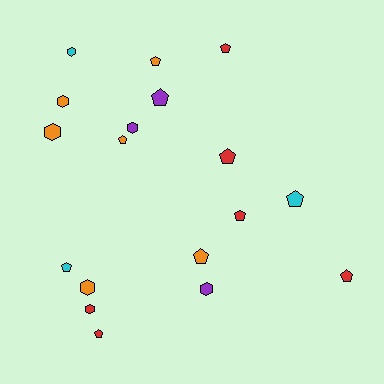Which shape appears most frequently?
Pentagon, with 11 objects.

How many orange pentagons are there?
There are 3 orange pentagons.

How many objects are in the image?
There are 18 objects.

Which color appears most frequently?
Orange, with 6 objects.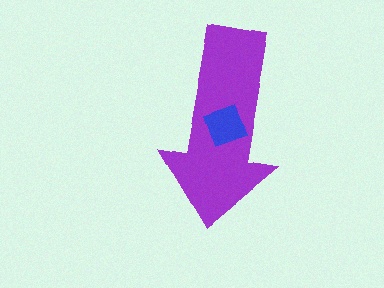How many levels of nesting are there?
2.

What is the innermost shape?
The blue diamond.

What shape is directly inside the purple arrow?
The blue diamond.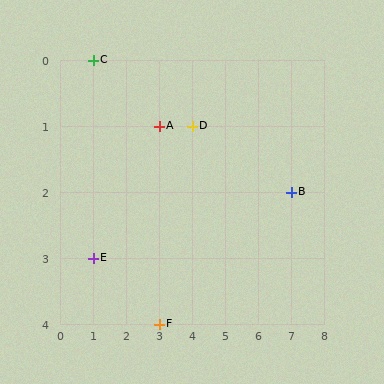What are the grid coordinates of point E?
Point E is at grid coordinates (1, 3).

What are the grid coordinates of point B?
Point B is at grid coordinates (7, 2).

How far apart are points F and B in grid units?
Points F and B are 4 columns and 2 rows apart (about 4.5 grid units diagonally).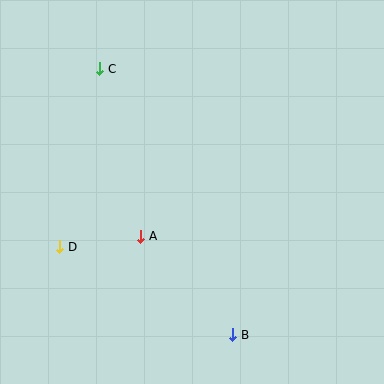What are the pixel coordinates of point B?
Point B is at (233, 335).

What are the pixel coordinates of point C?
Point C is at (100, 69).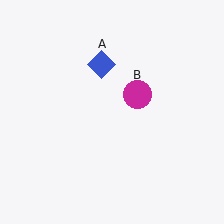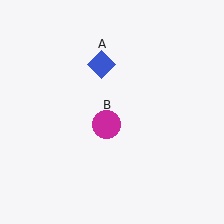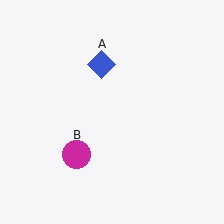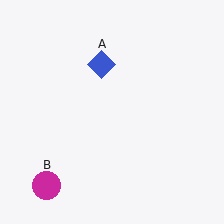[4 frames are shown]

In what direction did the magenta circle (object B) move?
The magenta circle (object B) moved down and to the left.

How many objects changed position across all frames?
1 object changed position: magenta circle (object B).